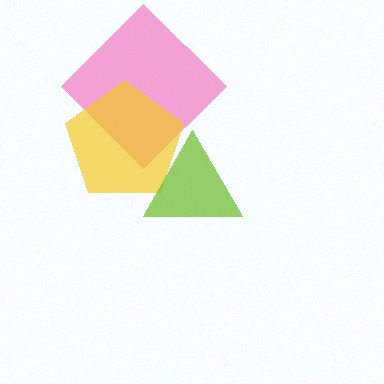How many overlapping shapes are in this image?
There are 3 overlapping shapes in the image.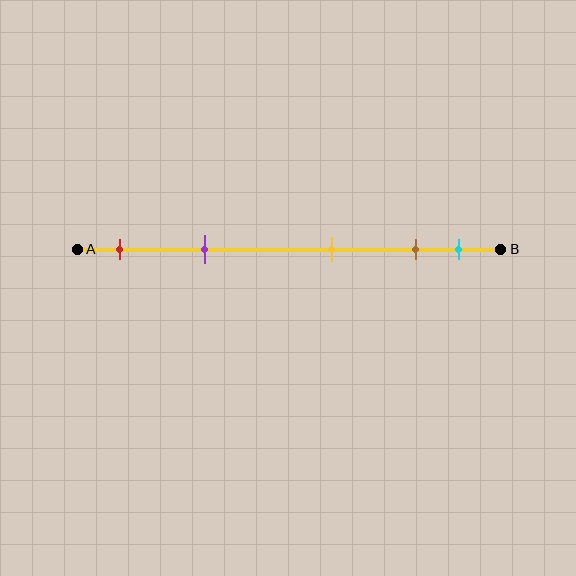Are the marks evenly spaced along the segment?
No, the marks are not evenly spaced.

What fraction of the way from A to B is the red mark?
The red mark is approximately 10% (0.1) of the way from A to B.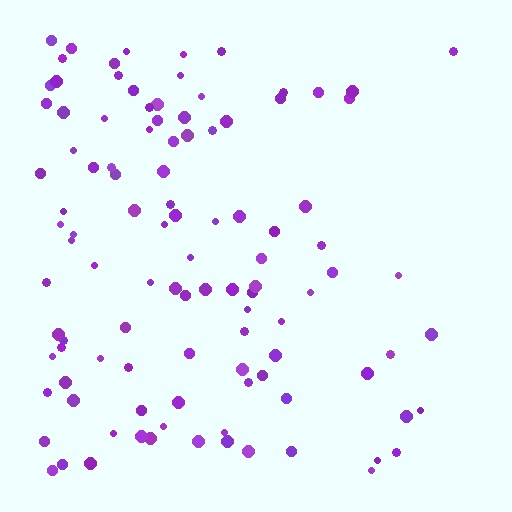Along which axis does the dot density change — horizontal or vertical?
Horizontal.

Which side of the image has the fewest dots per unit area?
The right.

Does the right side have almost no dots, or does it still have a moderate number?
Still a moderate number, just noticeably fewer than the left.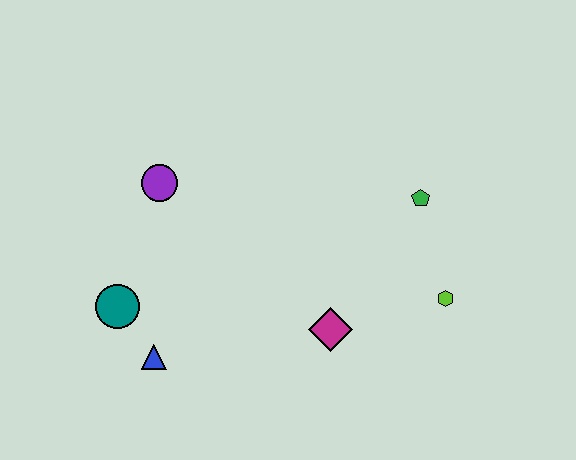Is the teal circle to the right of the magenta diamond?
No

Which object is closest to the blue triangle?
The teal circle is closest to the blue triangle.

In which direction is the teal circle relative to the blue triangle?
The teal circle is above the blue triangle.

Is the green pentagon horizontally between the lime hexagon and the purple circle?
Yes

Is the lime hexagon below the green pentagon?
Yes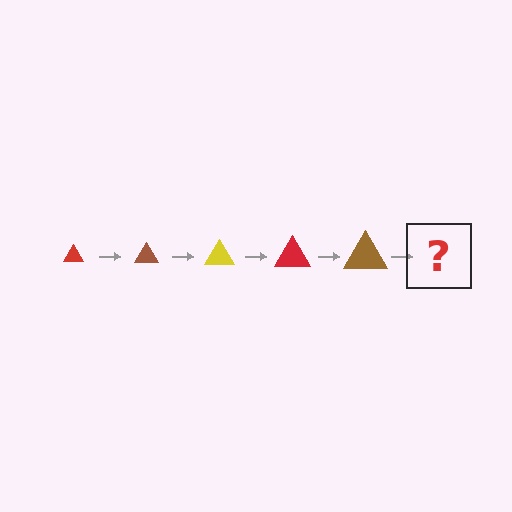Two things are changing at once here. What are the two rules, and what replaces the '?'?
The two rules are that the triangle grows larger each step and the color cycles through red, brown, and yellow. The '?' should be a yellow triangle, larger than the previous one.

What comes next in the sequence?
The next element should be a yellow triangle, larger than the previous one.